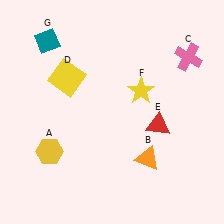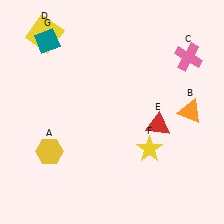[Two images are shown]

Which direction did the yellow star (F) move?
The yellow star (F) moved down.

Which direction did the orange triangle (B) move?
The orange triangle (B) moved up.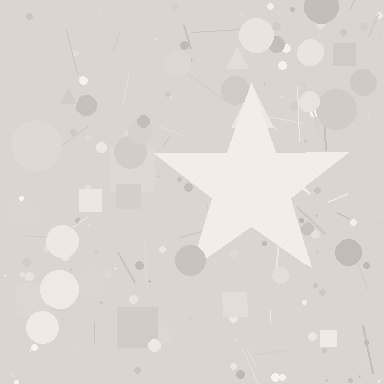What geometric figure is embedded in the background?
A star is embedded in the background.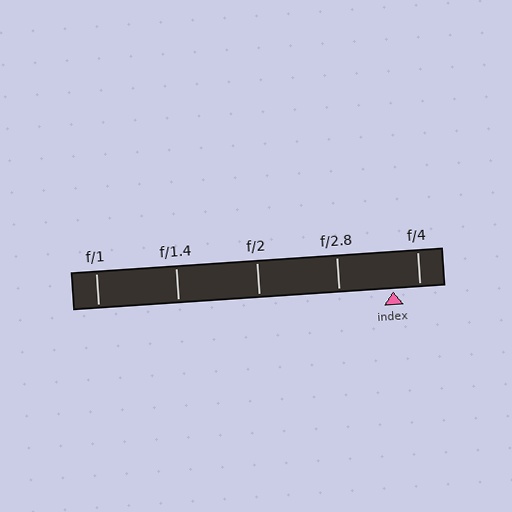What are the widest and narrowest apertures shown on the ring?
The widest aperture shown is f/1 and the narrowest is f/4.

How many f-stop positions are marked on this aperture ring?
There are 5 f-stop positions marked.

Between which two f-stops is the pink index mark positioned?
The index mark is between f/2.8 and f/4.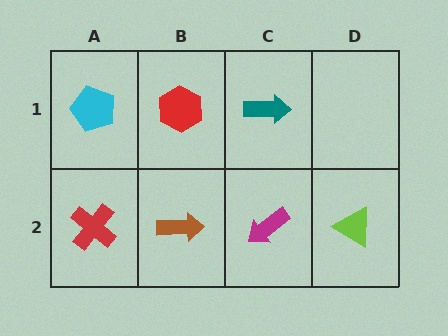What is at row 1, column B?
A red hexagon.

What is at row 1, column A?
A cyan pentagon.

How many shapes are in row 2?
4 shapes.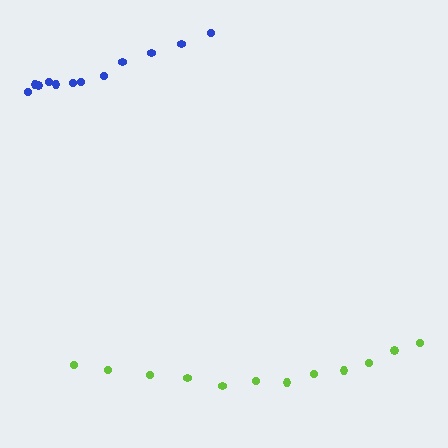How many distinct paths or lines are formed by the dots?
There are 2 distinct paths.